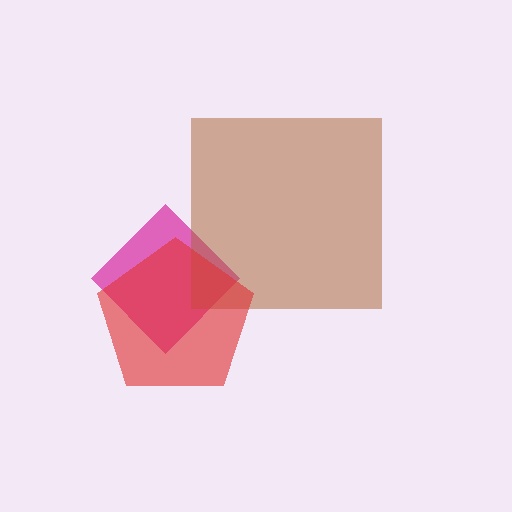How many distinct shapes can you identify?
There are 3 distinct shapes: a magenta diamond, a brown square, a red pentagon.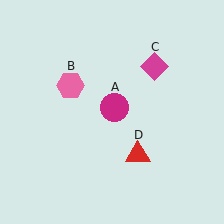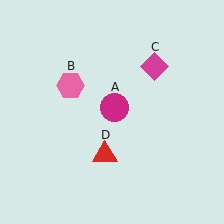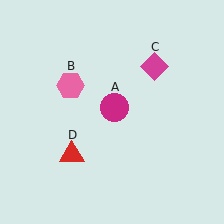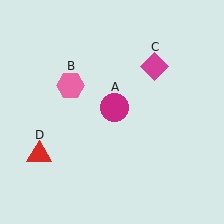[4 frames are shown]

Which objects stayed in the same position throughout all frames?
Magenta circle (object A) and pink hexagon (object B) and magenta diamond (object C) remained stationary.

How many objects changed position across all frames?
1 object changed position: red triangle (object D).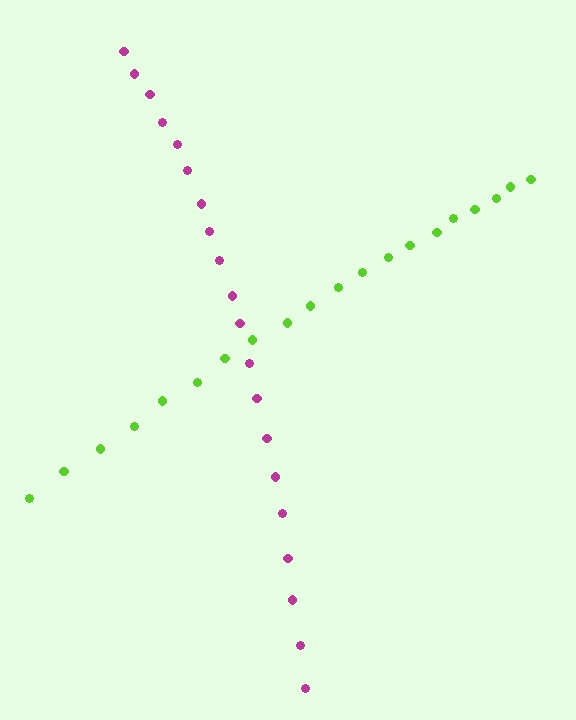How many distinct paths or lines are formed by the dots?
There are 2 distinct paths.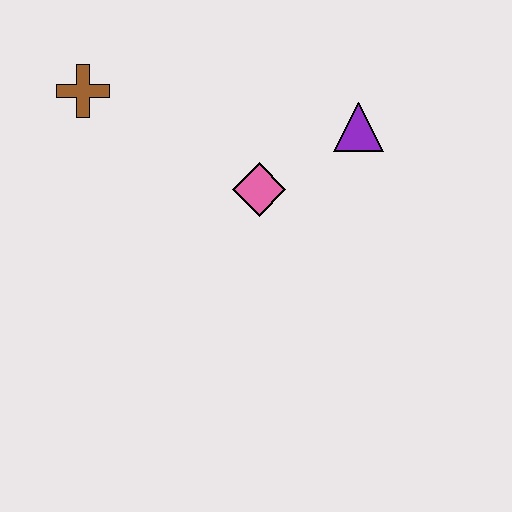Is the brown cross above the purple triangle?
Yes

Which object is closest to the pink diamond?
The purple triangle is closest to the pink diamond.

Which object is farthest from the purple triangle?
The brown cross is farthest from the purple triangle.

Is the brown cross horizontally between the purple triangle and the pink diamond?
No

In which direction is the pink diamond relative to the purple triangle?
The pink diamond is to the left of the purple triangle.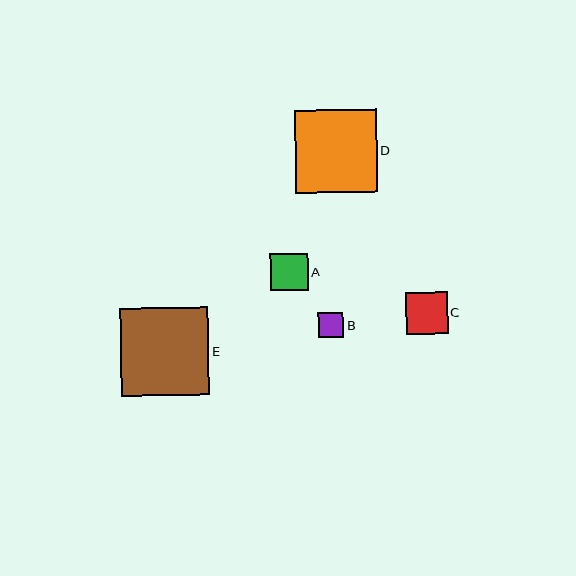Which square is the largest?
Square E is the largest with a size of approximately 88 pixels.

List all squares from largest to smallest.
From largest to smallest: E, D, C, A, B.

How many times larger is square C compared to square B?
Square C is approximately 1.7 times the size of square B.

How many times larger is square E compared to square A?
Square E is approximately 2.4 times the size of square A.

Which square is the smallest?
Square B is the smallest with a size of approximately 25 pixels.